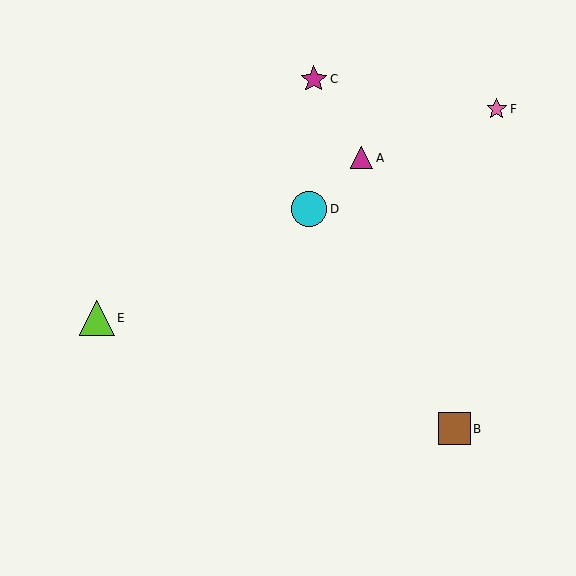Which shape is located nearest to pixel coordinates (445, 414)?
The brown square (labeled B) at (454, 429) is nearest to that location.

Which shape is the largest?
The lime triangle (labeled E) is the largest.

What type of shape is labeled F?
Shape F is a pink star.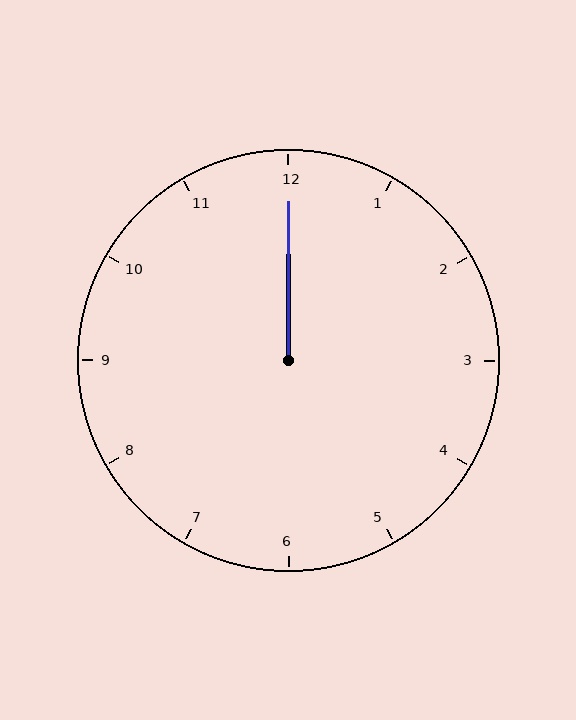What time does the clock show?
12:00.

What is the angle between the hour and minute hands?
Approximately 0 degrees.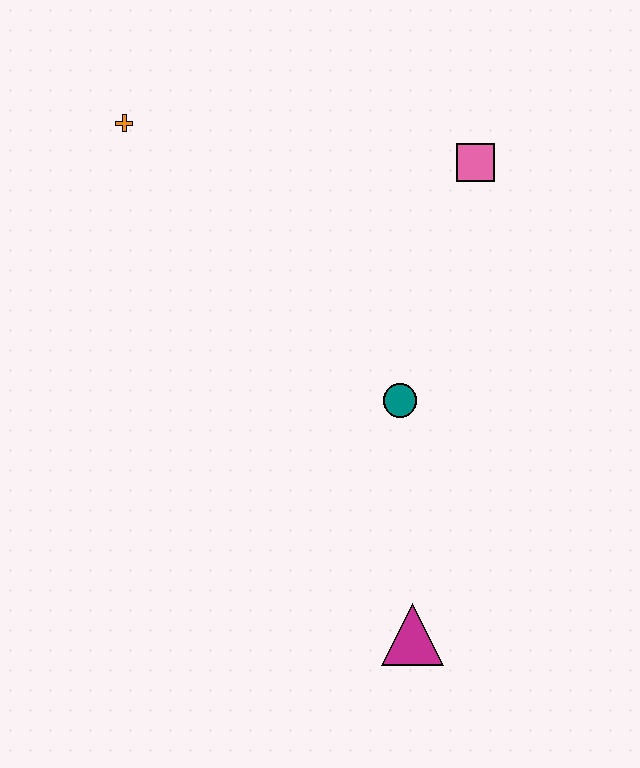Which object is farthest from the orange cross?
The magenta triangle is farthest from the orange cross.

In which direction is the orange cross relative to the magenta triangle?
The orange cross is above the magenta triangle.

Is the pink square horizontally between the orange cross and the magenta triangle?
No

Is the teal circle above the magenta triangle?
Yes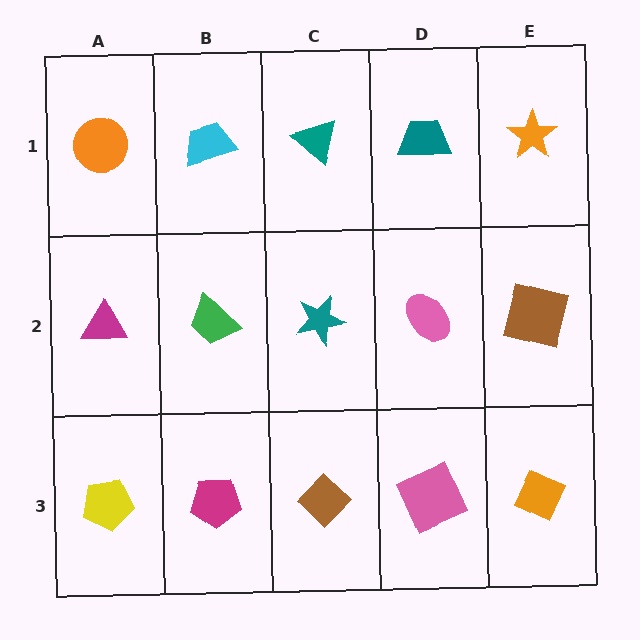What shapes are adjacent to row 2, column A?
An orange circle (row 1, column A), a yellow pentagon (row 3, column A), a green trapezoid (row 2, column B).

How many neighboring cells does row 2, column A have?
3.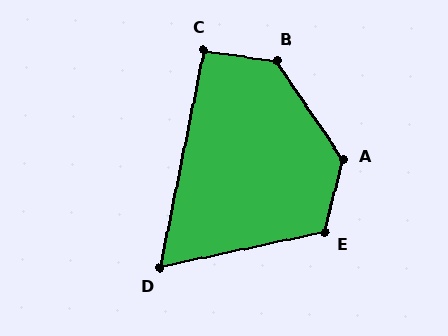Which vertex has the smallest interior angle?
D, at approximately 66 degrees.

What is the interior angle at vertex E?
Approximately 116 degrees (obtuse).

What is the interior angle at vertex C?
Approximately 93 degrees (approximately right).